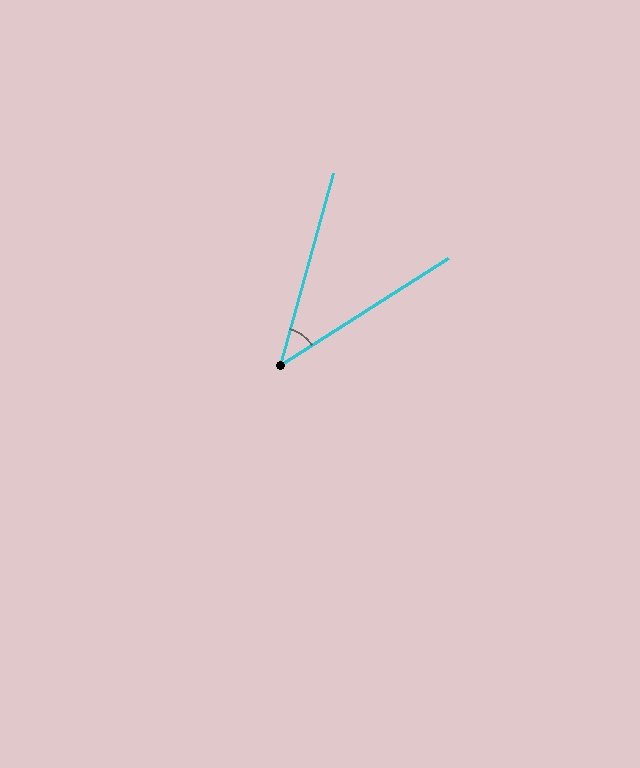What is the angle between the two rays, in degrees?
Approximately 42 degrees.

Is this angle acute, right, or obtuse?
It is acute.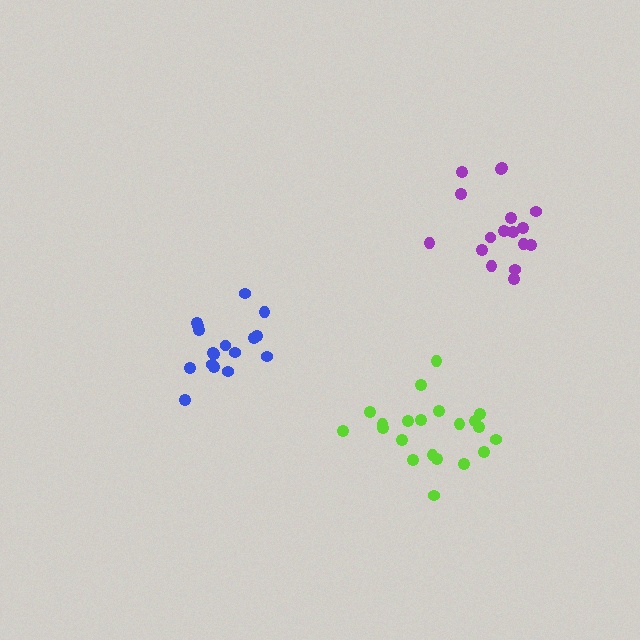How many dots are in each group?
Group 1: 17 dots, Group 2: 17 dots, Group 3: 21 dots (55 total).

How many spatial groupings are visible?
There are 3 spatial groupings.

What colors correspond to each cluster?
The clusters are colored: blue, purple, lime.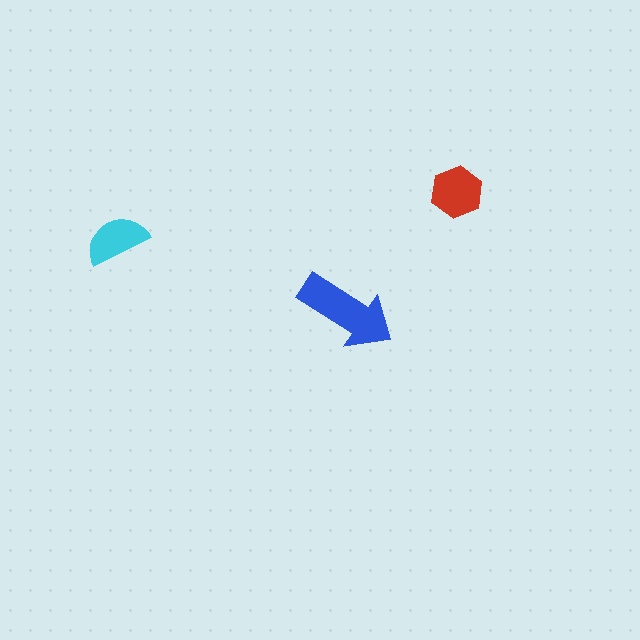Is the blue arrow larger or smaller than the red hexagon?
Larger.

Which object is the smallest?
The cyan semicircle.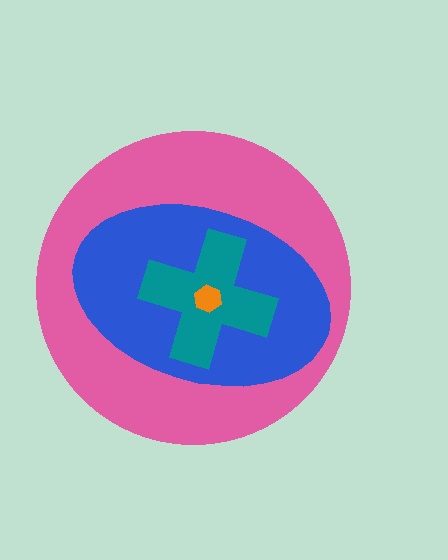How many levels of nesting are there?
4.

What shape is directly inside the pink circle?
The blue ellipse.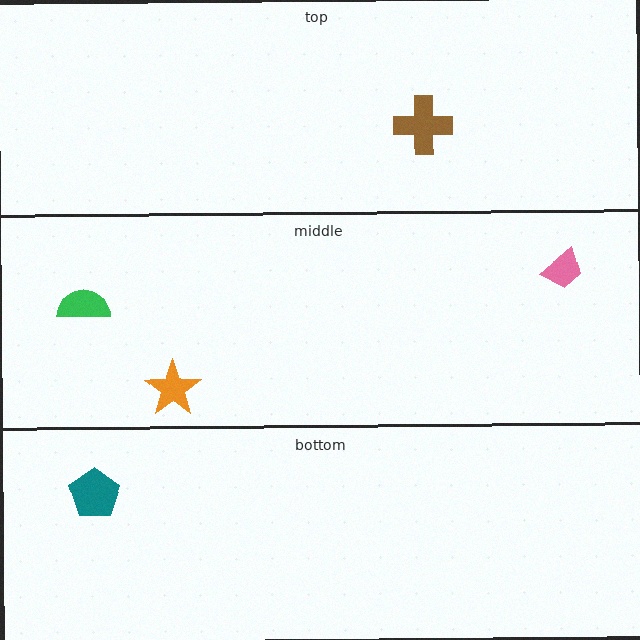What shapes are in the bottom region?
The teal pentagon.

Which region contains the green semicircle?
The middle region.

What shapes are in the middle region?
The orange star, the green semicircle, the pink trapezoid.